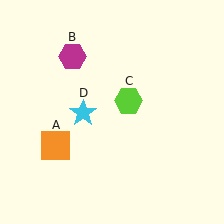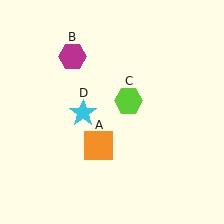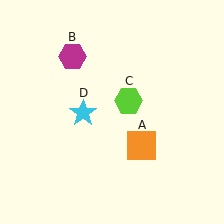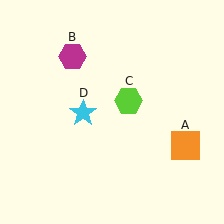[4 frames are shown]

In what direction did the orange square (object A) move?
The orange square (object A) moved right.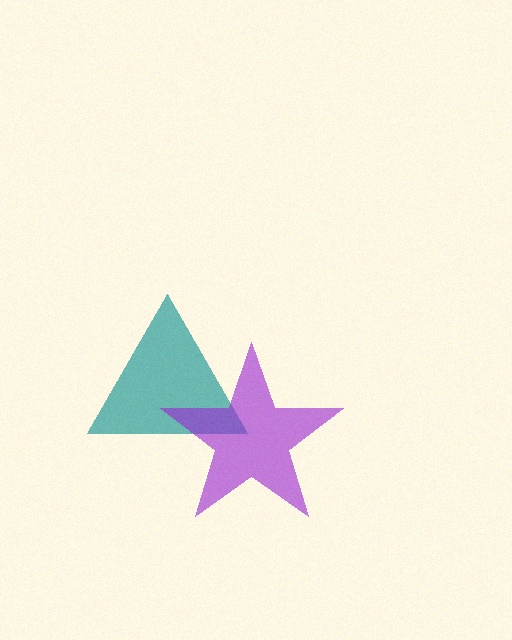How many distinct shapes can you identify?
There are 2 distinct shapes: a teal triangle, a purple star.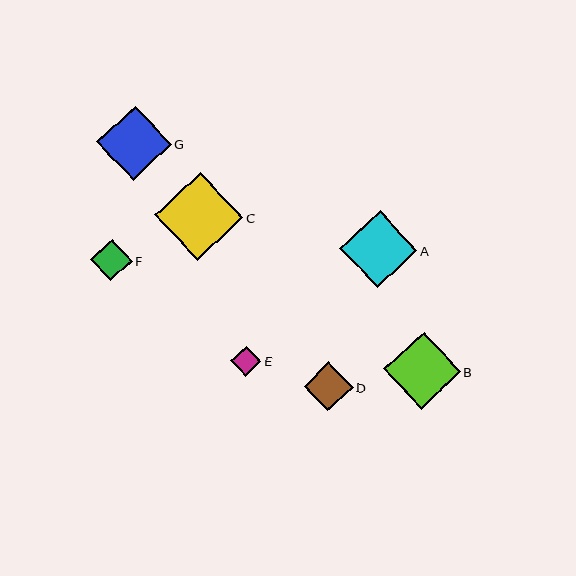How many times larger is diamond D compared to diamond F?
Diamond D is approximately 1.2 times the size of diamond F.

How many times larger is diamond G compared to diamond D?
Diamond G is approximately 1.5 times the size of diamond D.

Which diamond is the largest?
Diamond C is the largest with a size of approximately 88 pixels.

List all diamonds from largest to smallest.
From largest to smallest: C, A, B, G, D, F, E.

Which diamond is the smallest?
Diamond E is the smallest with a size of approximately 30 pixels.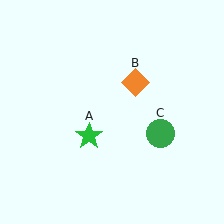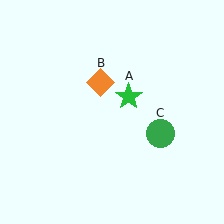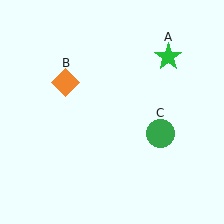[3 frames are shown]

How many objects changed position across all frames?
2 objects changed position: green star (object A), orange diamond (object B).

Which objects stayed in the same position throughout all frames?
Green circle (object C) remained stationary.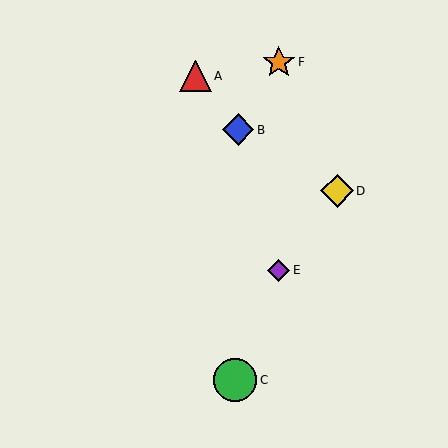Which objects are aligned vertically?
Objects E, F are aligned vertically.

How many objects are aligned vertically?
2 objects (E, F) are aligned vertically.